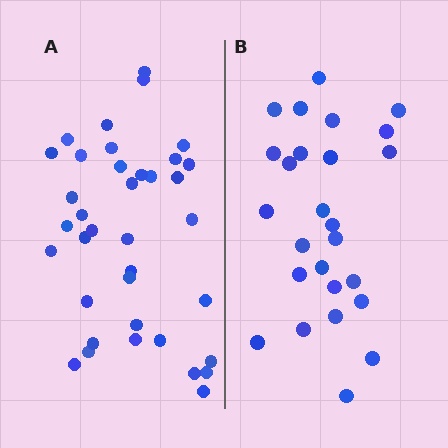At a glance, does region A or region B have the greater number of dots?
Region A (the left region) has more dots.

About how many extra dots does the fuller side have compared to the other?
Region A has roughly 12 or so more dots than region B.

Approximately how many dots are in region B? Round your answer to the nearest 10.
About 30 dots. (The exact count is 26, which rounds to 30.)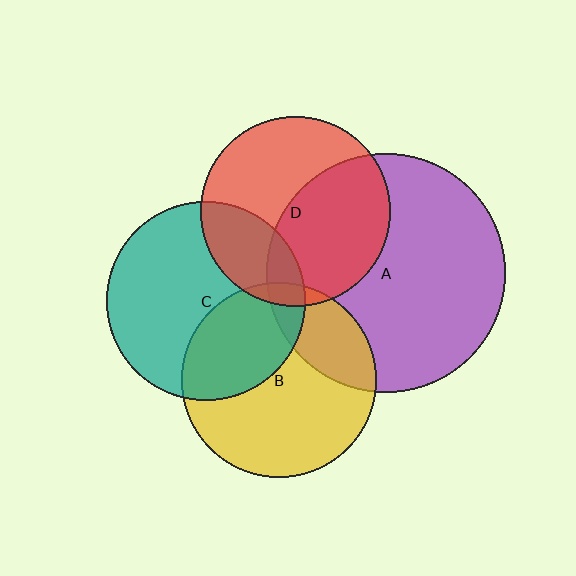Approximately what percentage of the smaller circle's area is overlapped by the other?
Approximately 35%.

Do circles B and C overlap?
Yes.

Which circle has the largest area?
Circle A (purple).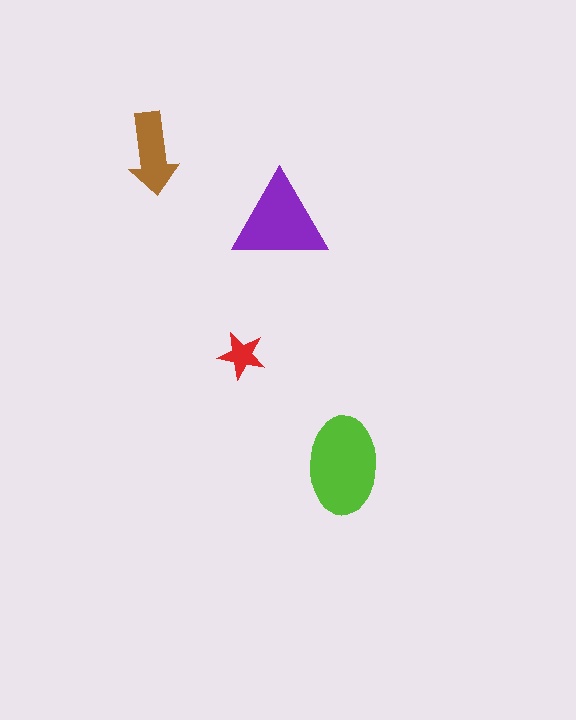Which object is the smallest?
The red star.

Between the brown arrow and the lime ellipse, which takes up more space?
The lime ellipse.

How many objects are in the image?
There are 4 objects in the image.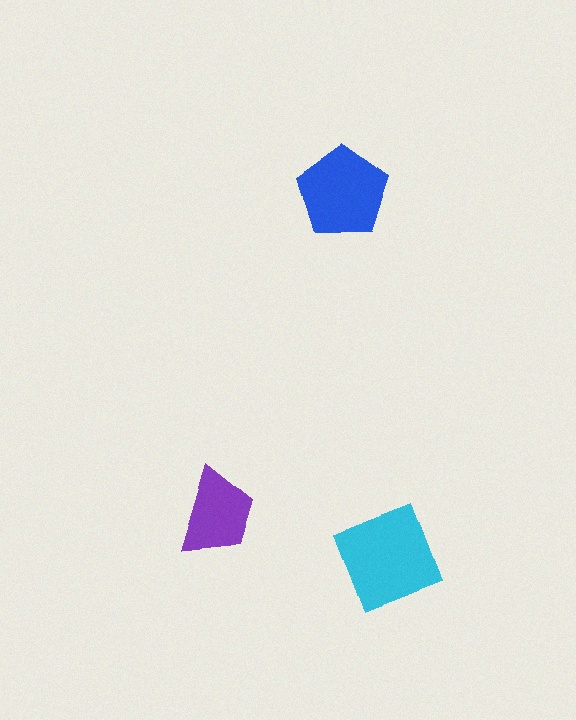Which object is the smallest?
The purple trapezoid.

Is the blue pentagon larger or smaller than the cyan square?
Smaller.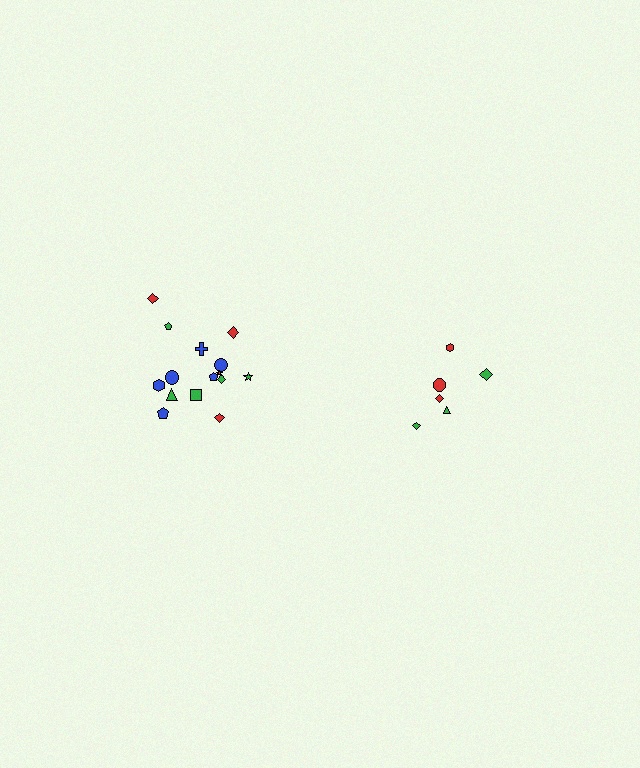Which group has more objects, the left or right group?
The left group.